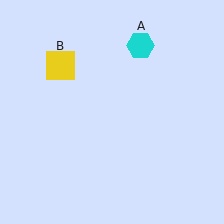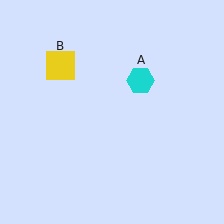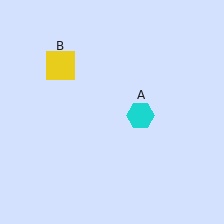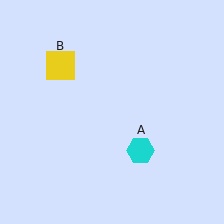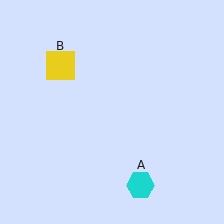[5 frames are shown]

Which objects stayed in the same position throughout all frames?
Yellow square (object B) remained stationary.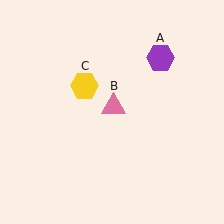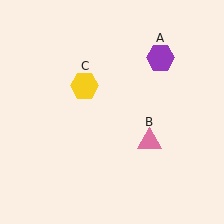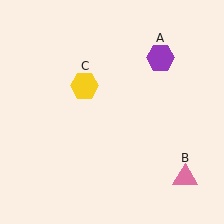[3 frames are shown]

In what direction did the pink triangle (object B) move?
The pink triangle (object B) moved down and to the right.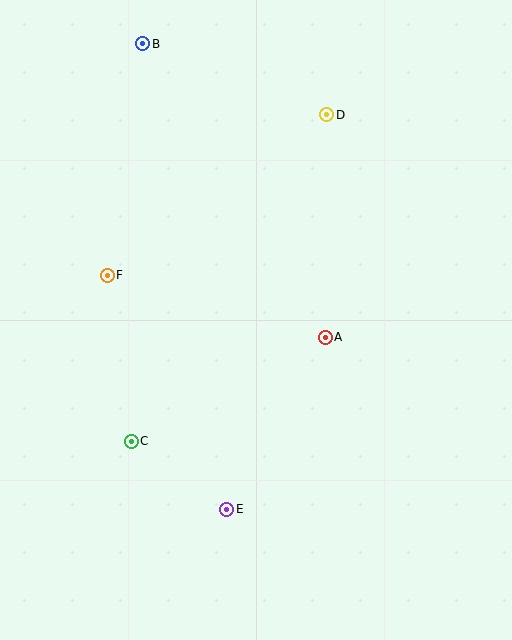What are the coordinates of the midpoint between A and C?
The midpoint between A and C is at (228, 389).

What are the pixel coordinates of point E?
Point E is at (227, 509).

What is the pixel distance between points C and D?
The distance between C and D is 381 pixels.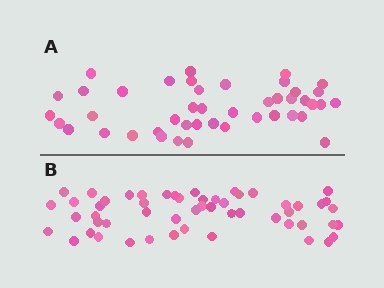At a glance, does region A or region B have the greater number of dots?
Region B (the bottom region) has more dots.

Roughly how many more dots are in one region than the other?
Region B has roughly 10 or so more dots than region A.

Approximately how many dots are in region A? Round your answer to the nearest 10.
About 40 dots. (The exact count is 44, which rounds to 40.)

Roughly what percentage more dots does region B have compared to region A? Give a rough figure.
About 25% more.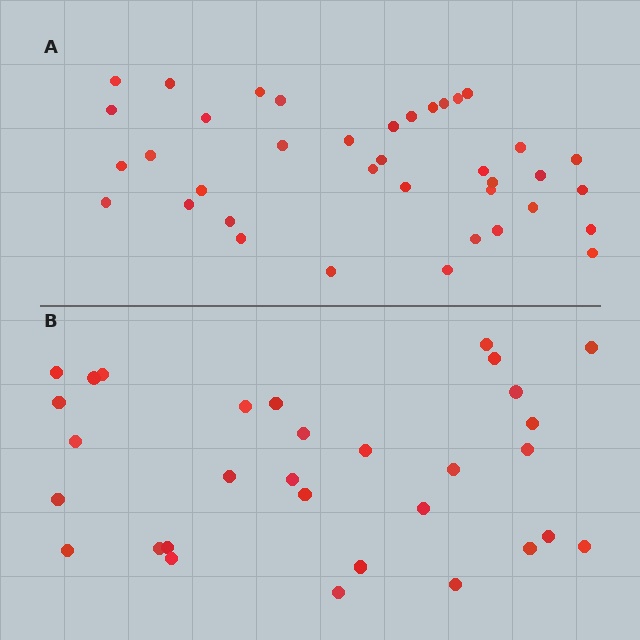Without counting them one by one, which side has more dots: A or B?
Region A (the top region) has more dots.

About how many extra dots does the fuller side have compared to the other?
Region A has roughly 8 or so more dots than region B.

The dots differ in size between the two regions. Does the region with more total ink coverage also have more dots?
No. Region B has more total ink coverage because its dots are larger, but region A actually contains more individual dots. Total area can be misleading — the number of items is what matters here.